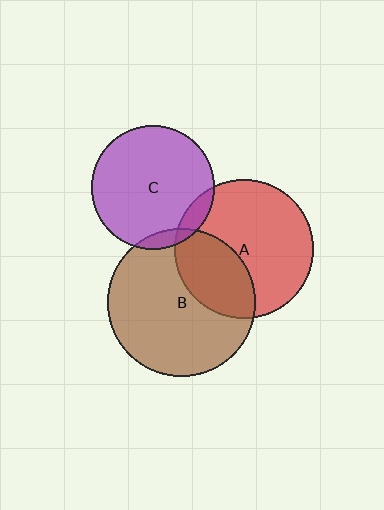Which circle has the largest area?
Circle B (brown).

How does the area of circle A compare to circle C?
Approximately 1.3 times.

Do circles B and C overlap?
Yes.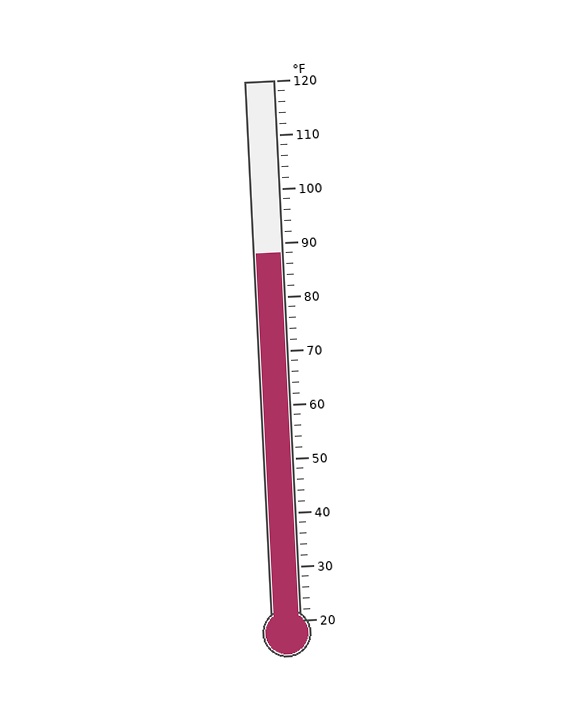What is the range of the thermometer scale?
The thermometer scale ranges from 20°F to 120°F.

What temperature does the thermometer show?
The thermometer shows approximately 88°F.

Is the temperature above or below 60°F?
The temperature is above 60°F.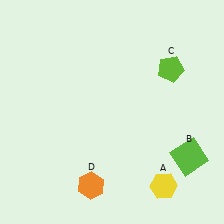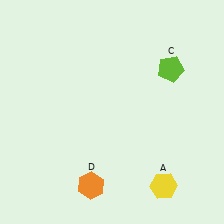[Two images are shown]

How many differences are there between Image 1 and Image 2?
There is 1 difference between the two images.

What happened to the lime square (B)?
The lime square (B) was removed in Image 2. It was in the bottom-right area of Image 1.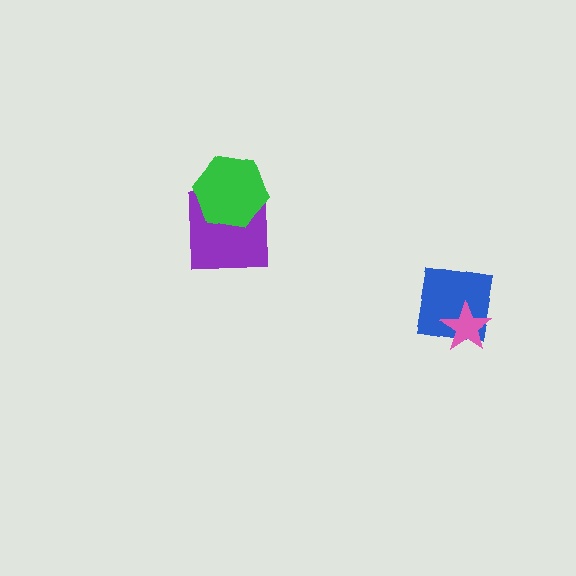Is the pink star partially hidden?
No, no other shape covers it.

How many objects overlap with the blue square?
1 object overlaps with the blue square.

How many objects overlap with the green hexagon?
1 object overlaps with the green hexagon.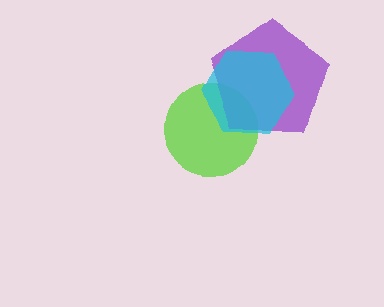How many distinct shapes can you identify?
There are 3 distinct shapes: a lime circle, a purple pentagon, a cyan hexagon.